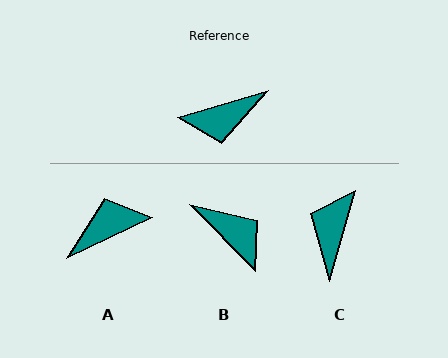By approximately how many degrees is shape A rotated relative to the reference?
Approximately 171 degrees clockwise.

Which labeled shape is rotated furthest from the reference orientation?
A, about 171 degrees away.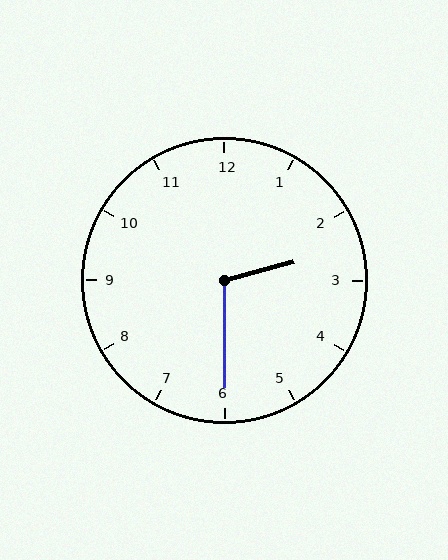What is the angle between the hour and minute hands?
Approximately 105 degrees.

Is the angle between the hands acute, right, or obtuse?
It is obtuse.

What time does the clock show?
2:30.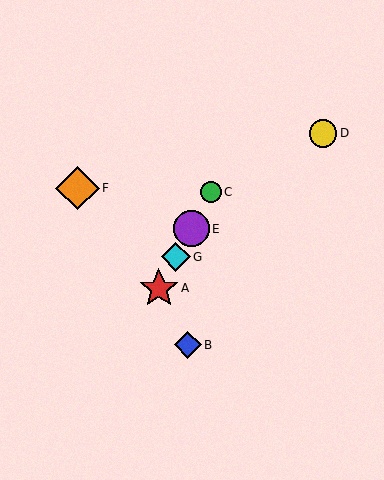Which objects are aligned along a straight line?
Objects A, C, E, G are aligned along a straight line.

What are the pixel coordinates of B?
Object B is at (188, 345).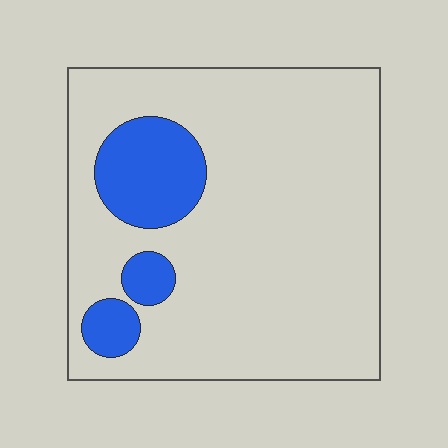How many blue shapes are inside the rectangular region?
3.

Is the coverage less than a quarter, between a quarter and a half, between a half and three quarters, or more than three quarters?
Less than a quarter.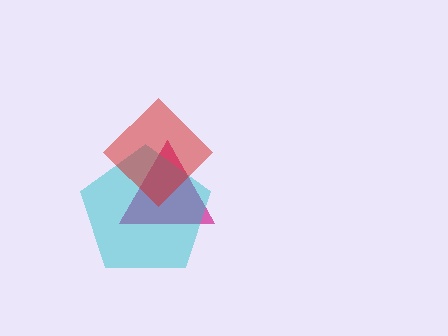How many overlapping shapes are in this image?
There are 3 overlapping shapes in the image.